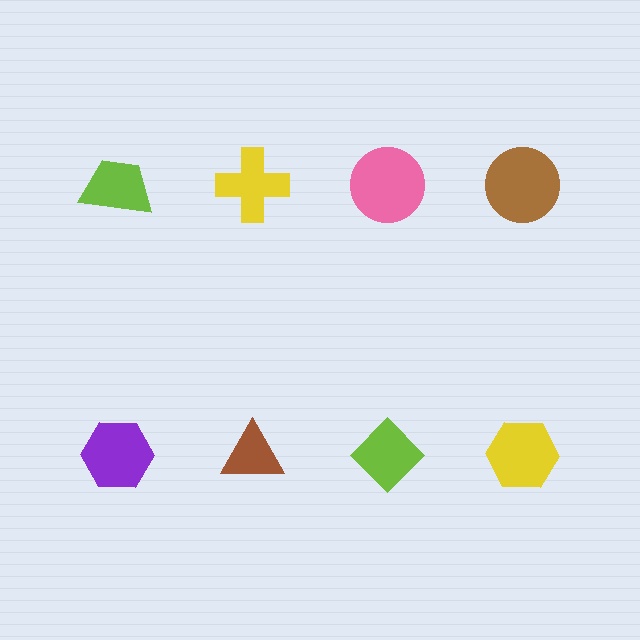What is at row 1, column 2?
A yellow cross.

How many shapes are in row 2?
4 shapes.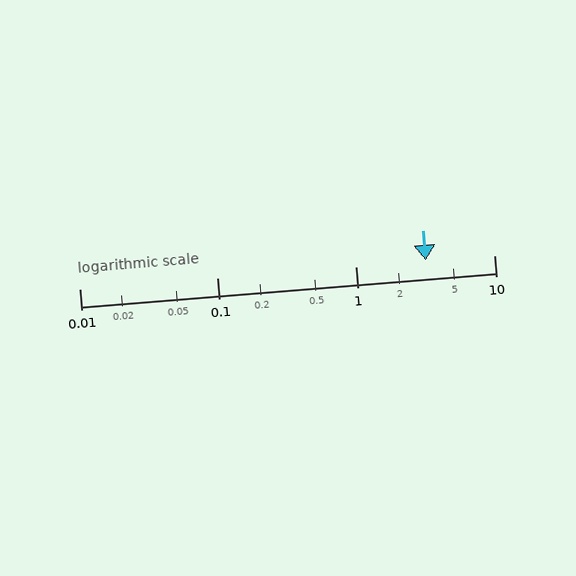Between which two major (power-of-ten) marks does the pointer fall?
The pointer is between 1 and 10.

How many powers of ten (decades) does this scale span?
The scale spans 3 decades, from 0.01 to 10.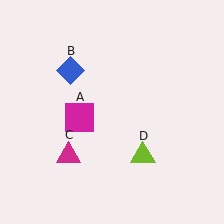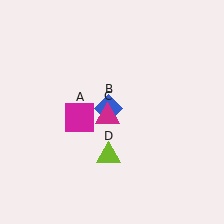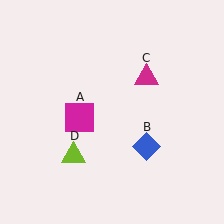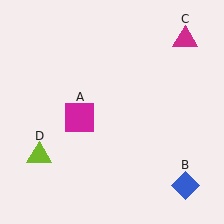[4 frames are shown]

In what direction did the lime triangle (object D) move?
The lime triangle (object D) moved left.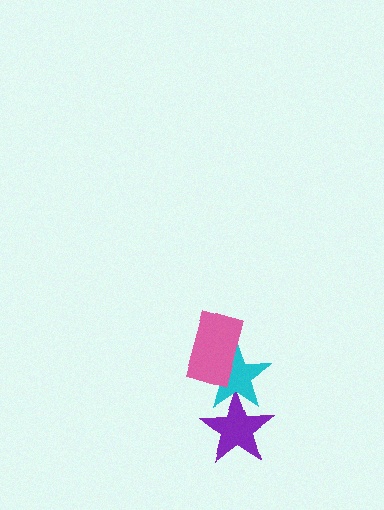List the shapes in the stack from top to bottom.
From top to bottom: the pink rectangle, the cyan star, the purple star.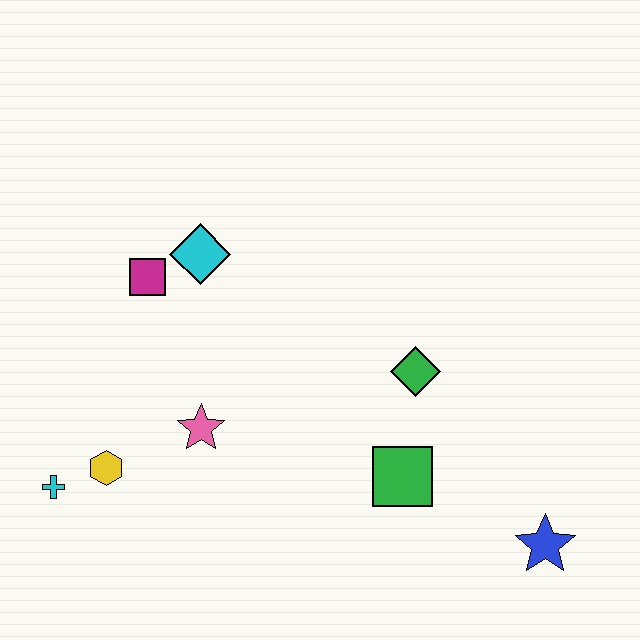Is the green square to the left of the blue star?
Yes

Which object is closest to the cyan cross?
The yellow hexagon is closest to the cyan cross.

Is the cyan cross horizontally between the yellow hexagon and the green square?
No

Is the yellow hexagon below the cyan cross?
No